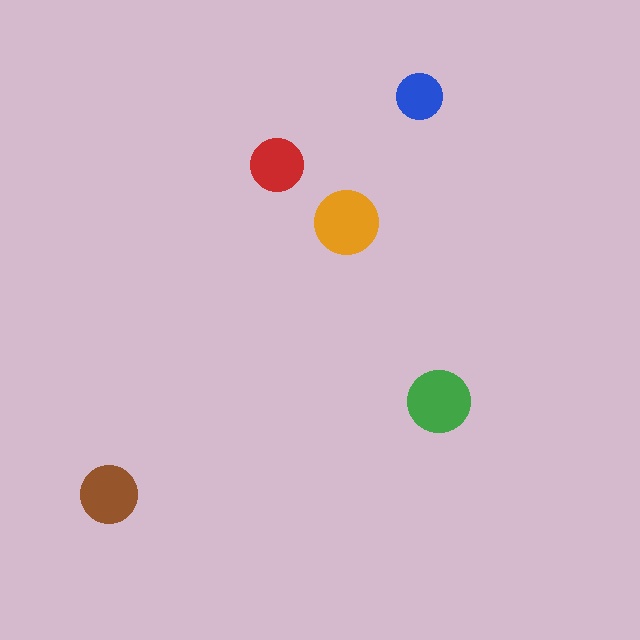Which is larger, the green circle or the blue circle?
The green one.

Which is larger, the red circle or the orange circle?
The orange one.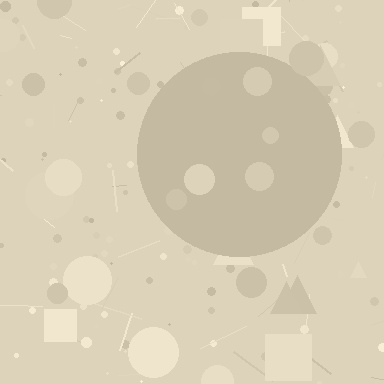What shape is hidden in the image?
A circle is hidden in the image.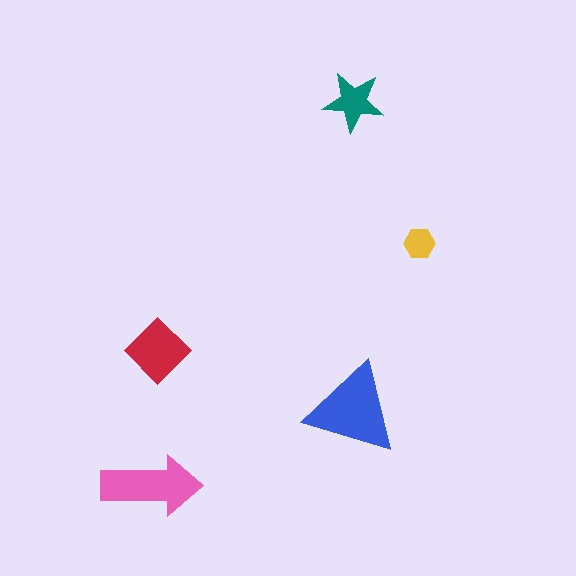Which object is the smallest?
The yellow hexagon.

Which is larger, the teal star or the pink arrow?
The pink arrow.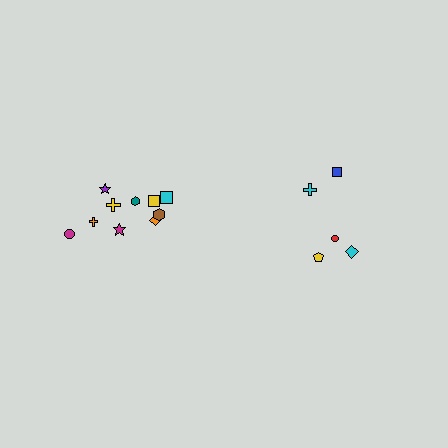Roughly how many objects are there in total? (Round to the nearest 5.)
Roughly 15 objects in total.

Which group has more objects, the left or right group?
The left group.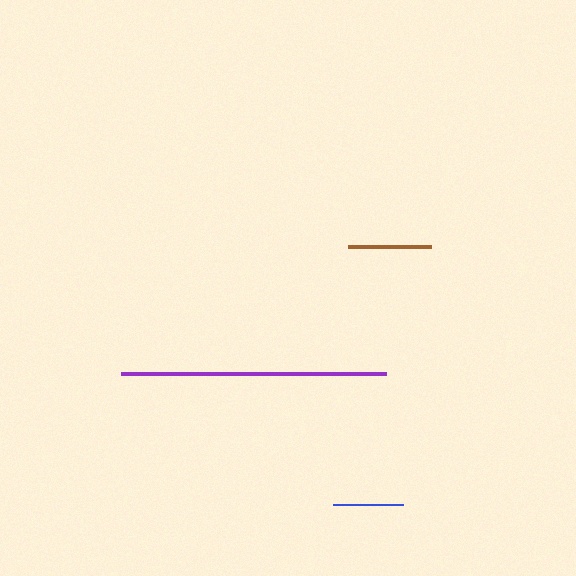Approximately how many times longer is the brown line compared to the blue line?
The brown line is approximately 1.2 times the length of the blue line.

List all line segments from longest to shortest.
From longest to shortest: purple, brown, blue.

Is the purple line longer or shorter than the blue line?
The purple line is longer than the blue line.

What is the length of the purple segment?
The purple segment is approximately 265 pixels long.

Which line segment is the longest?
The purple line is the longest at approximately 265 pixels.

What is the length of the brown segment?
The brown segment is approximately 84 pixels long.